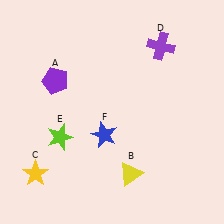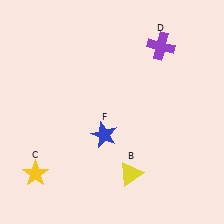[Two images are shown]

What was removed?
The lime star (E), the purple pentagon (A) were removed in Image 2.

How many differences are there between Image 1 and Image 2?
There are 2 differences between the two images.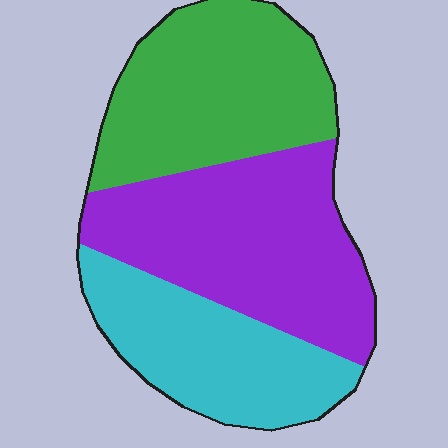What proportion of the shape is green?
Green covers 34% of the shape.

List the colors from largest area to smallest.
From largest to smallest: purple, green, cyan.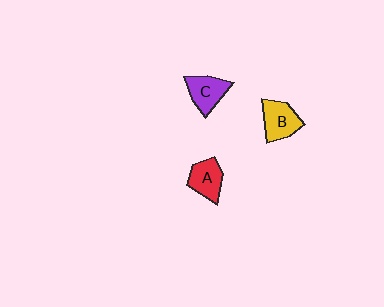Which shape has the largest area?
Shape B (yellow).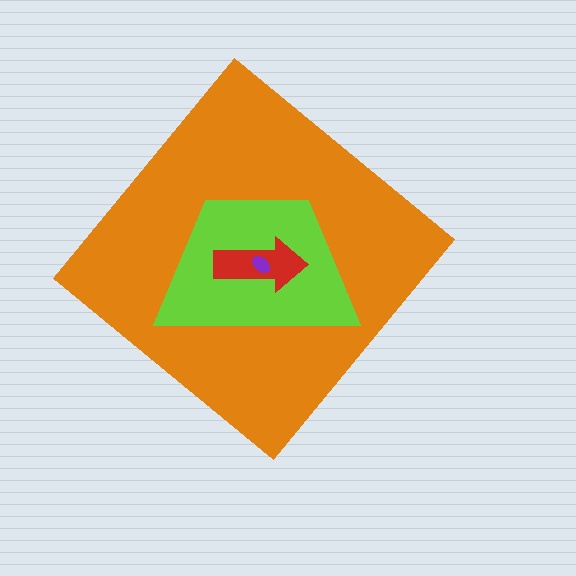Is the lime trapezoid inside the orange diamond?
Yes.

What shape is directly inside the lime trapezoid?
The red arrow.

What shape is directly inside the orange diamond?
The lime trapezoid.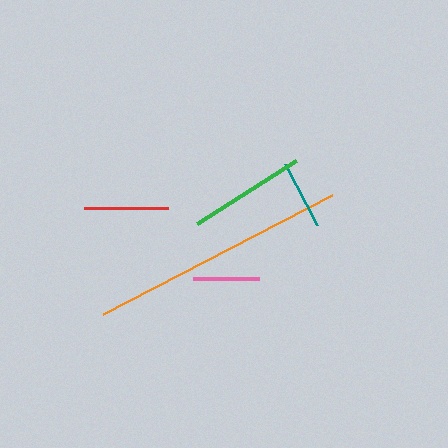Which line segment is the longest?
The orange line is the longest at approximately 258 pixels.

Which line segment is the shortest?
The pink line is the shortest at approximately 66 pixels.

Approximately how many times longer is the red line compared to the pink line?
The red line is approximately 1.3 times the length of the pink line.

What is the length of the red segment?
The red segment is approximately 84 pixels long.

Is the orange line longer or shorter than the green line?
The orange line is longer than the green line.